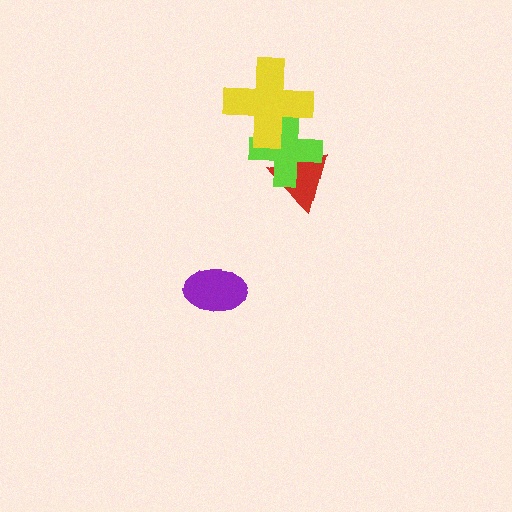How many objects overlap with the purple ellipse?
0 objects overlap with the purple ellipse.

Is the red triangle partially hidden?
Yes, it is partially covered by another shape.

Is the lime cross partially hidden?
Yes, it is partially covered by another shape.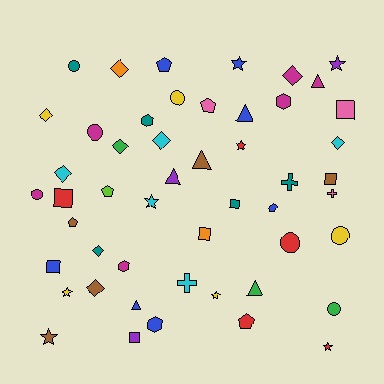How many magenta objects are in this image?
There are 6 magenta objects.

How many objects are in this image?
There are 50 objects.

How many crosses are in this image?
There are 3 crosses.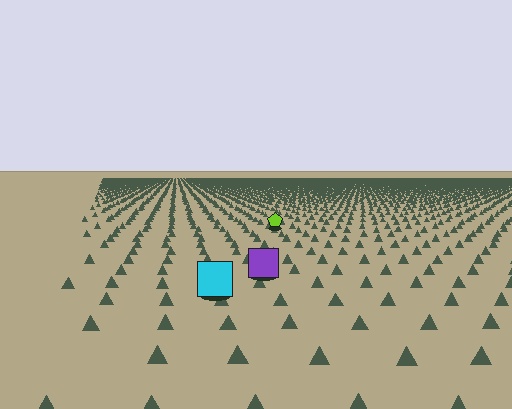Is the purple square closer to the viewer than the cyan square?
No. The cyan square is closer — you can tell from the texture gradient: the ground texture is coarser near it.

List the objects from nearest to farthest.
From nearest to farthest: the cyan square, the purple square, the lime pentagon.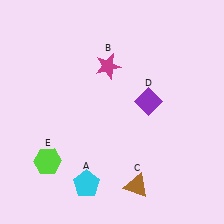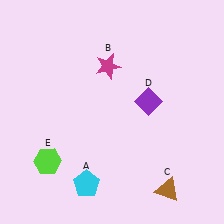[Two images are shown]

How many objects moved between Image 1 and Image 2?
1 object moved between the two images.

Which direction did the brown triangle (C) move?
The brown triangle (C) moved right.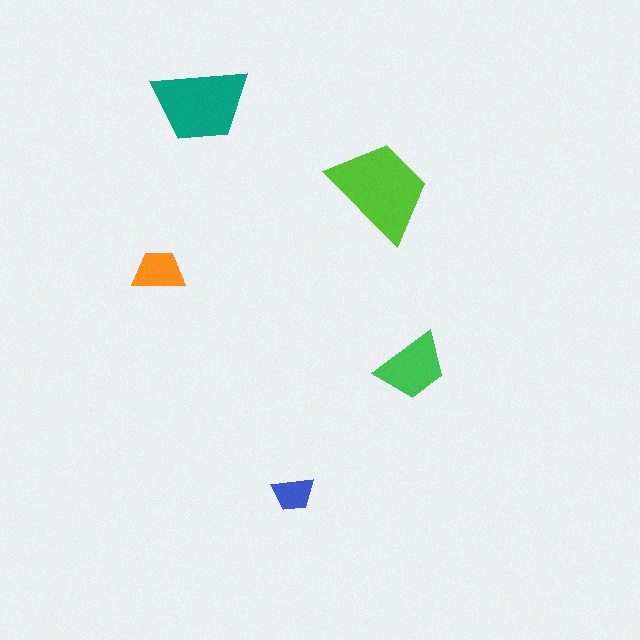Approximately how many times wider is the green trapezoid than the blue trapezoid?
About 1.5 times wider.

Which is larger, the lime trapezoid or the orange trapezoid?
The lime one.